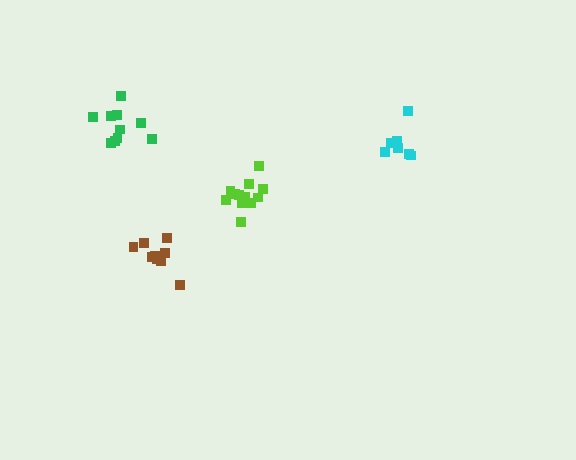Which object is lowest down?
The brown cluster is bottommost.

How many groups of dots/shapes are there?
There are 4 groups.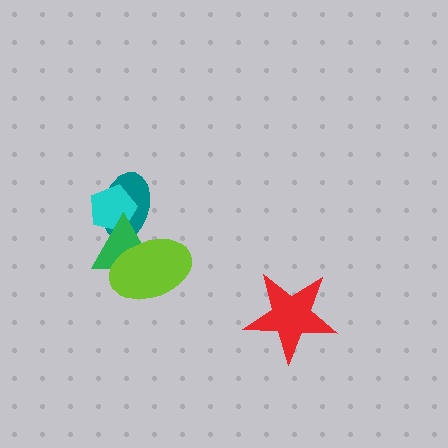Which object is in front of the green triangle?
The lime ellipse is in front of the green triangle.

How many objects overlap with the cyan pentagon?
2 objects overlap with the cyan pentagon.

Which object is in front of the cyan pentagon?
The green triangle is in front of the cyan pentagon.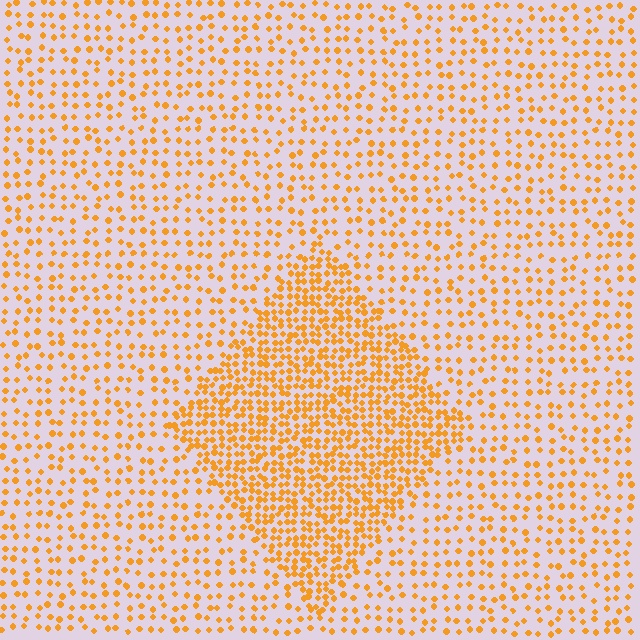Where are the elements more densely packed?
The elements are more densely packed inside the diamond boundary.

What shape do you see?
I see a diamond.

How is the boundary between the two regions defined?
The boundary is defined by a change in element density (approximately 2.3x ratio). All elements are the same color, size, and shape.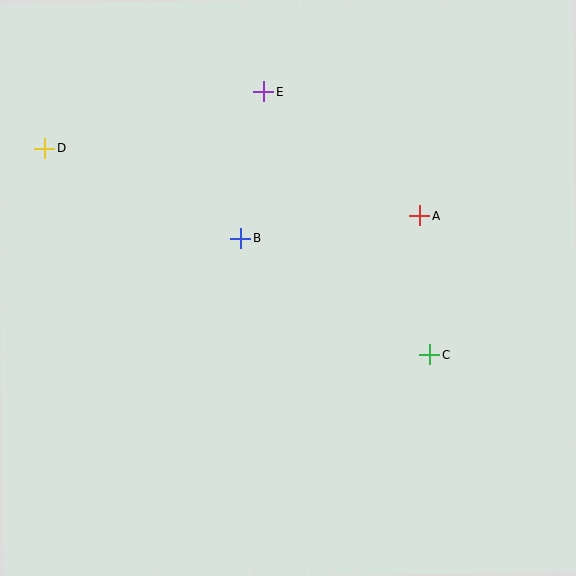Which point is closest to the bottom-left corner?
Point B is closest to the bottom-left corner.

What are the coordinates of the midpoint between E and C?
The midpoint between E and C is at (347, 224).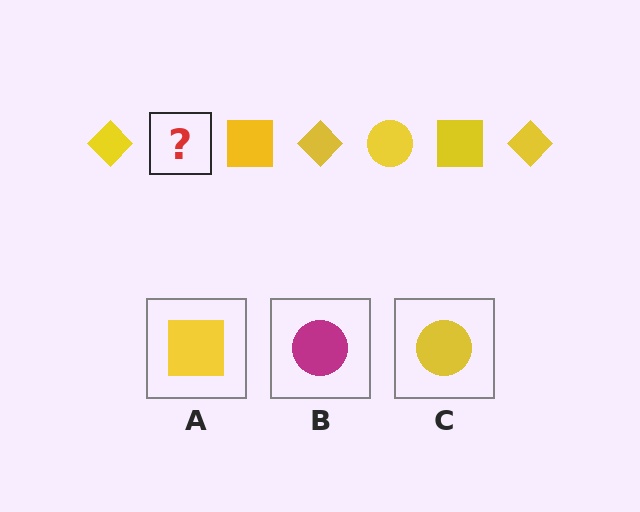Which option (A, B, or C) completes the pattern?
C.